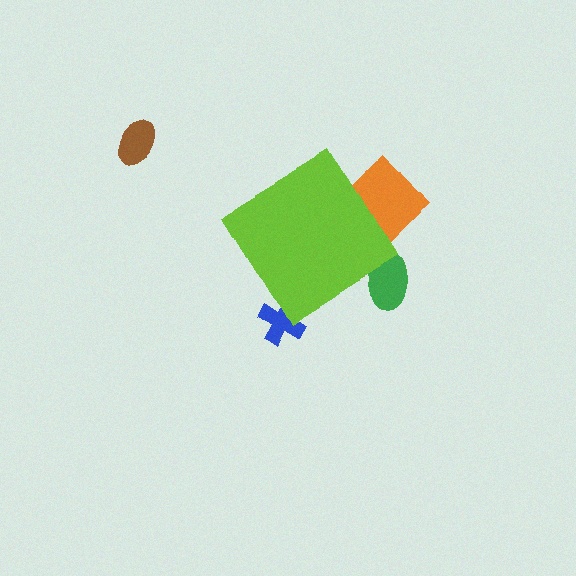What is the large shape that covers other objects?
A lime diamond.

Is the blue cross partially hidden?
Yes, the blue cross is partially hidden behind the lime diamond.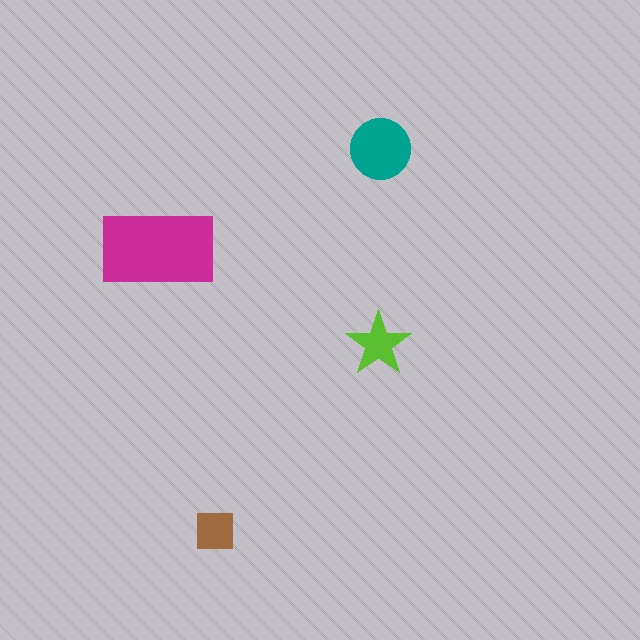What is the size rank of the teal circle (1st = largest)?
2nd.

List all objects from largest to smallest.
The magenta rectangle, the teal circle, the lime star, the brown square.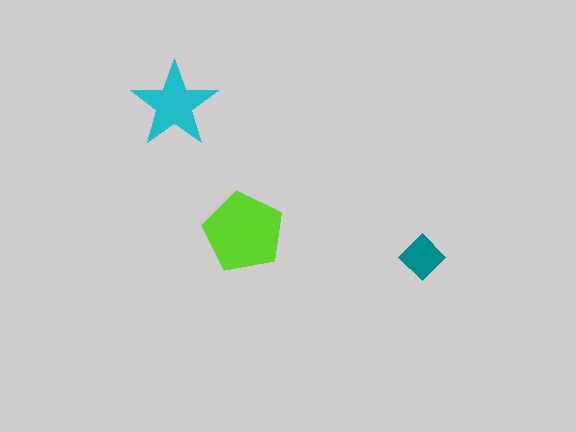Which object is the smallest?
The teal diamond.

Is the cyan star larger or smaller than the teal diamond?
Larger.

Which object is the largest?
The lime pentagon.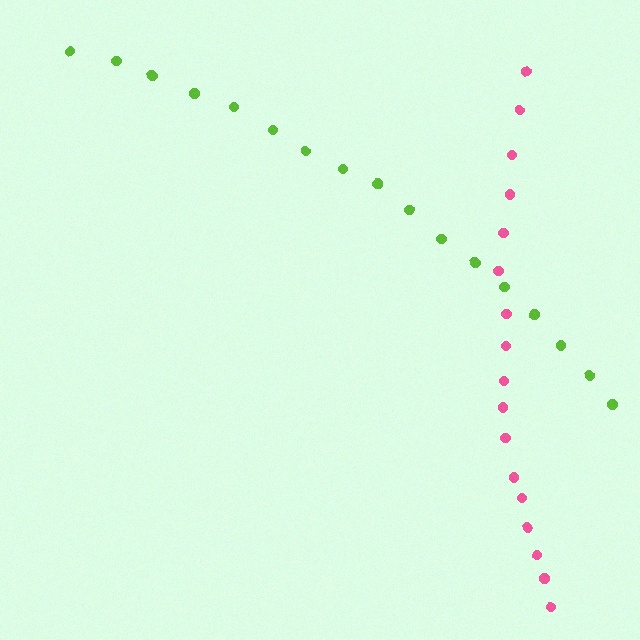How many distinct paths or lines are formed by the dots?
There are 2 distinct paths.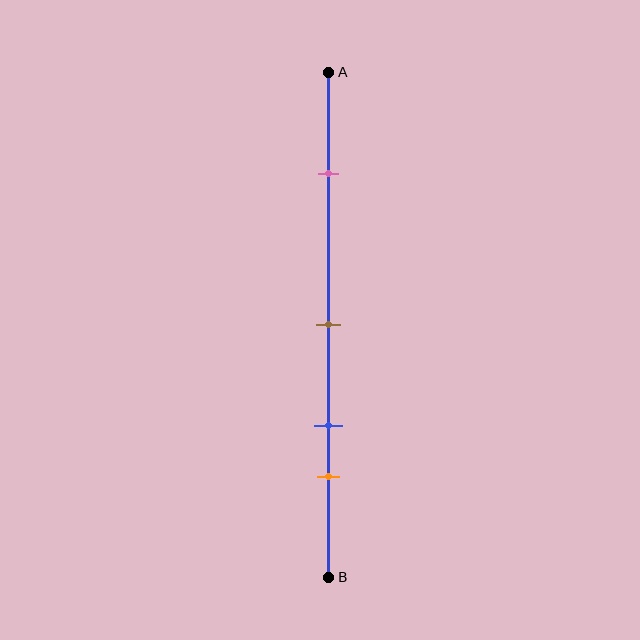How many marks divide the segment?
There are 4 marks dividing the segment.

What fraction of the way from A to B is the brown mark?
The brown mark is approximately 50% (0.5) of the way from A to B.